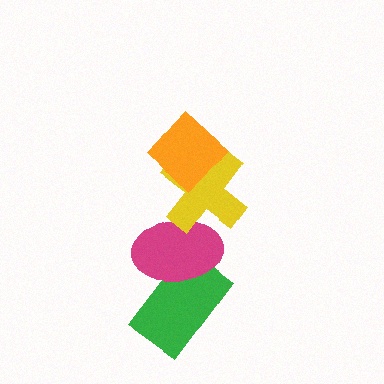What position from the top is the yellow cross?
The yellow cross is 2nd from the top.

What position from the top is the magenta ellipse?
The magenta ellipse is 3rd from the top.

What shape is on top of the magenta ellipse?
The yellow cross is on top of the magenta ellipse.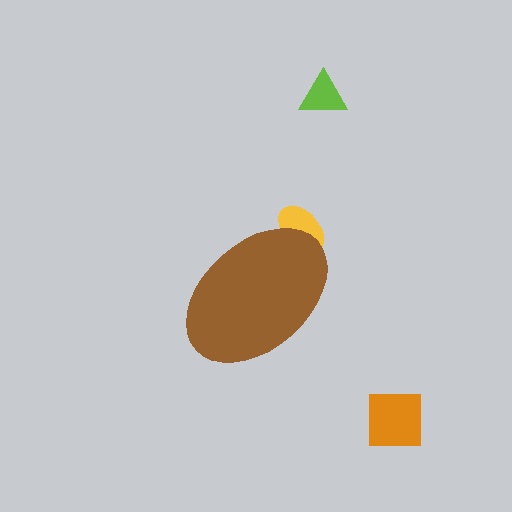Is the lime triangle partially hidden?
No, the lime triangle is fully visible.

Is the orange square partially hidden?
No, the orange square is fully visible.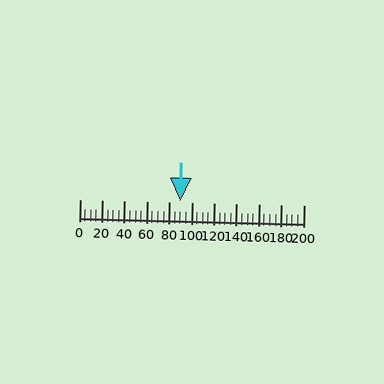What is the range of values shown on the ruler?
The ruler shows values from 0 to 200.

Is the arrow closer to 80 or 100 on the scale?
The arrow is closer to 100.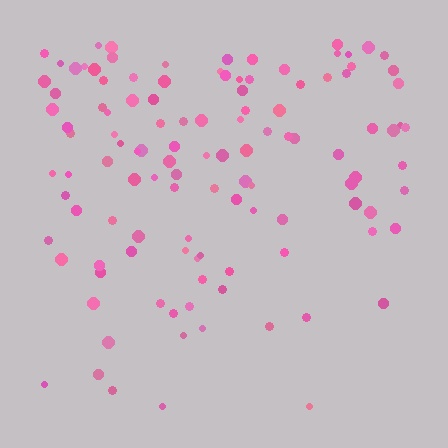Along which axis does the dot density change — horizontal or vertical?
Vertical.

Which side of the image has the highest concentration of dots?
The top.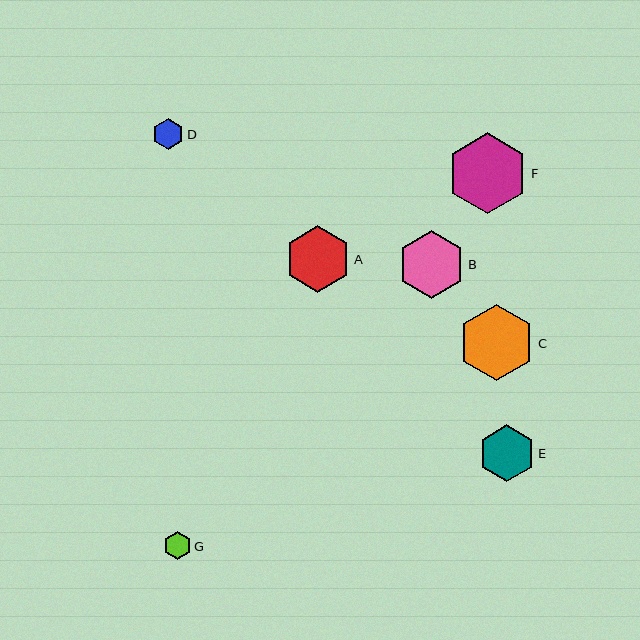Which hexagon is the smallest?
Hexagon G is the smallest with a size of approximately 28 pixels.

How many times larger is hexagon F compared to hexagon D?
Hexagon F is approximately 2.5 times the size of hexagon D.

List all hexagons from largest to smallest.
From largest to smallest: F, C, B, A, E, D, G.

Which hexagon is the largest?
Hexagon F is the largest with a size of approximately 80 pixels.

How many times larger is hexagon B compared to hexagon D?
Hexagon B is approximately 2.1 times the size of hexagon D.